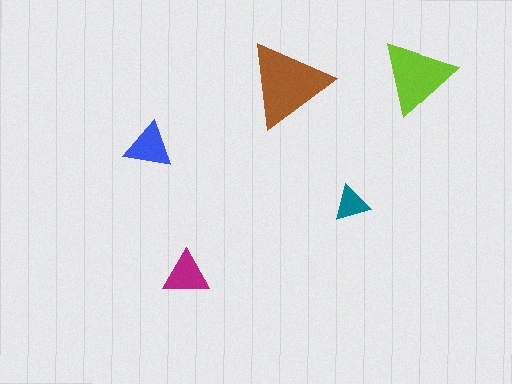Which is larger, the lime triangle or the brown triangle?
The brown one.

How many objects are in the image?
There are 5 objects in the image.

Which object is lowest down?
The magenta triangle is bottommost.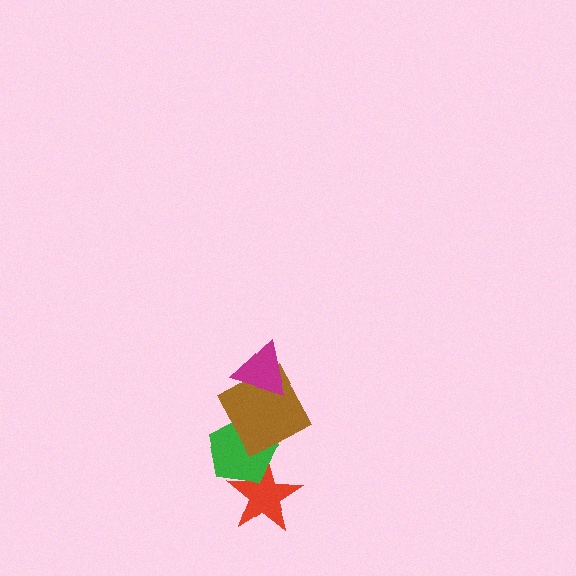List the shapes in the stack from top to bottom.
From top to bottom: the magenta triangle, the brown square, the green pentagon, the red star.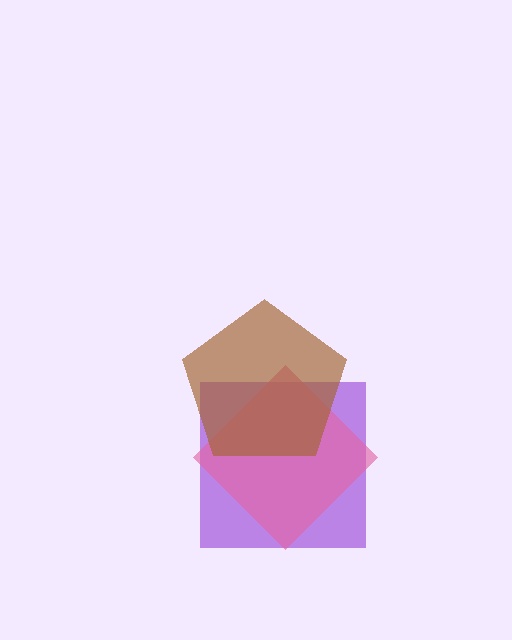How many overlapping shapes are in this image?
There are 3 overlapping shapes in the image.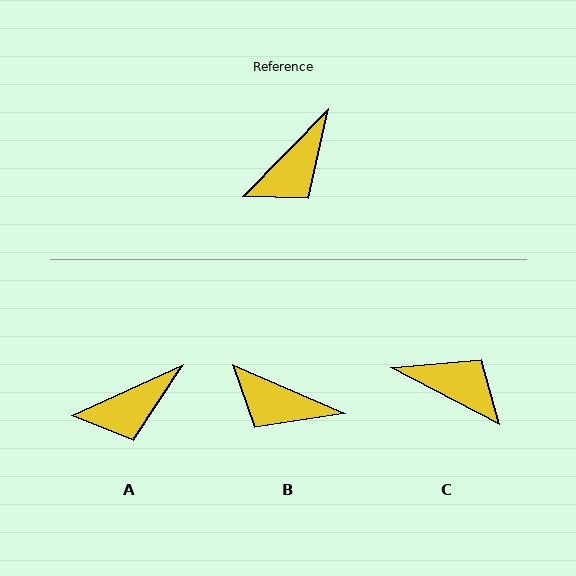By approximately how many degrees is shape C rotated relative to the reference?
Approximately 107 degrees counter-clockwise.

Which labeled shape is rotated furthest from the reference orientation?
C, about 107 degrees away.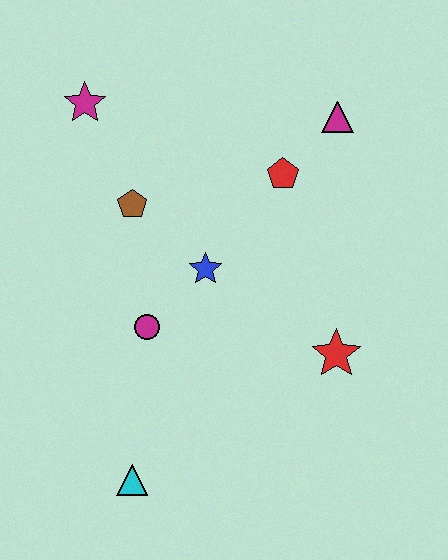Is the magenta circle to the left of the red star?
Yes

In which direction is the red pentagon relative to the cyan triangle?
The red pentagon is above the cyan triangle.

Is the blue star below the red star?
No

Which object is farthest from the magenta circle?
The magenta triangle is farthest from the magenta circle.